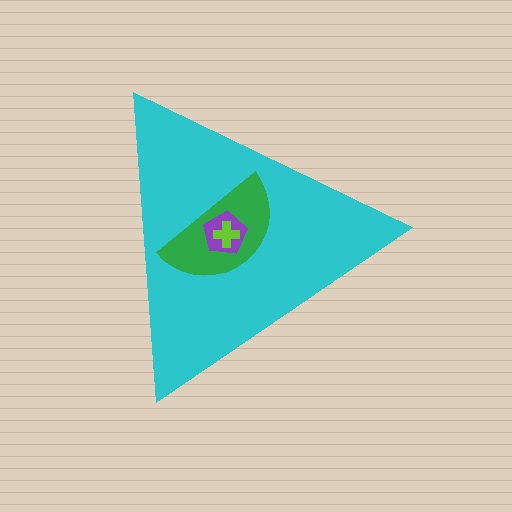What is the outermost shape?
The cyan triangle.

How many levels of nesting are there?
4.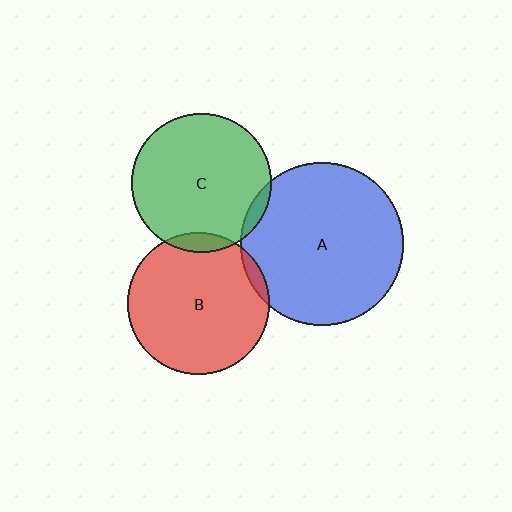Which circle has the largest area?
Circle A (blue).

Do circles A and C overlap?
Yes.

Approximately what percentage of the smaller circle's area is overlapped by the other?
Approximately 5%.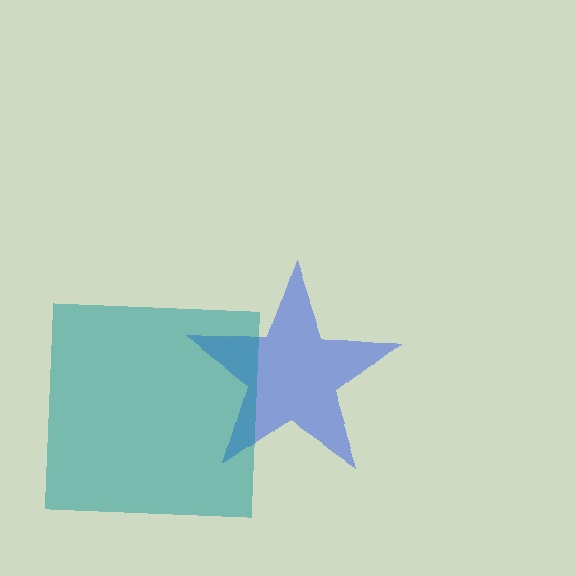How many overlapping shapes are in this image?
There are 2 overlapping shapes in the image.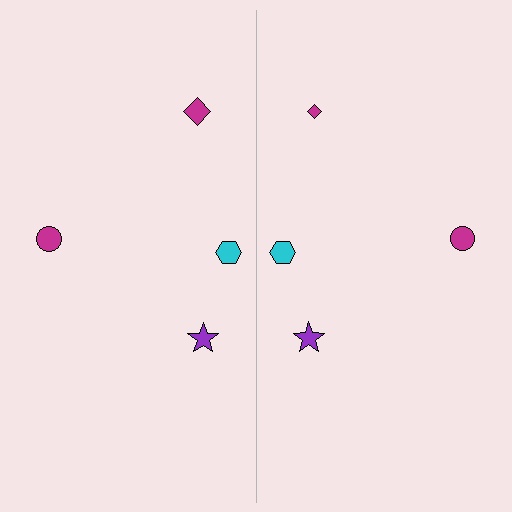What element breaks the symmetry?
The magenta diamond on the right side has a different size than its mirror counterpart.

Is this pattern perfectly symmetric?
No, the pattern is not perfectly symmetric. The magenta diamond on the right side has a different size than its mirror counterpart.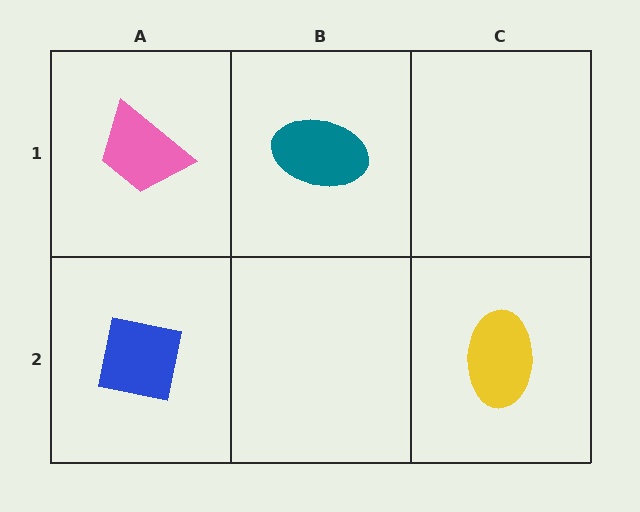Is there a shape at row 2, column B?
No, that cell is empty.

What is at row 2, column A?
A blue square.